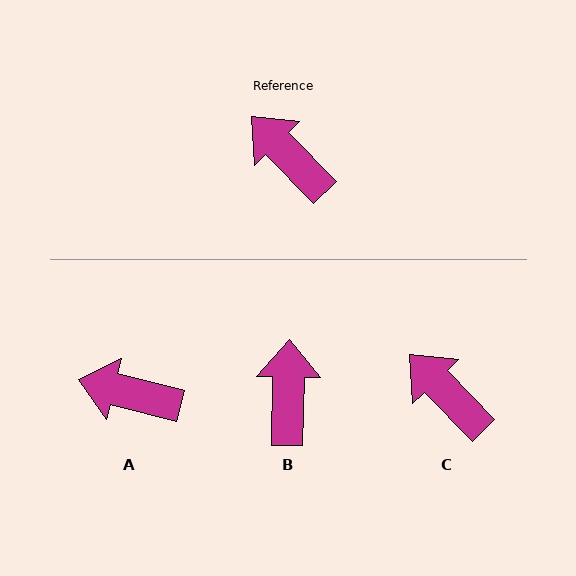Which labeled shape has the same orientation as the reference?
C.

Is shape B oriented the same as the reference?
No, it is off by about 45 degrees.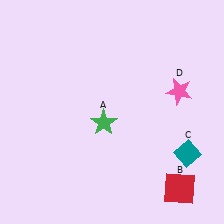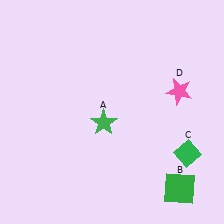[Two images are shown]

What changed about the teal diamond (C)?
In Image 1, C is teal. In Image 2, it changed to green.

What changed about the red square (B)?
In Image 1, B is red. In Image 2, it changed to green.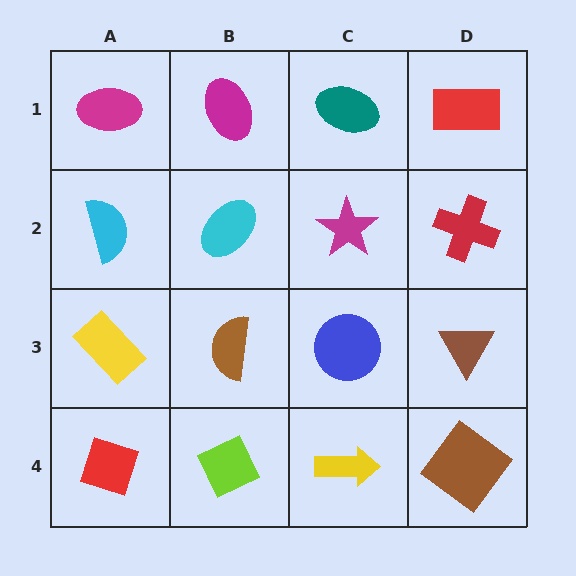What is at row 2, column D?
A red cross.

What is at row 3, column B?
A brown semicircle.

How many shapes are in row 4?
4 shapes.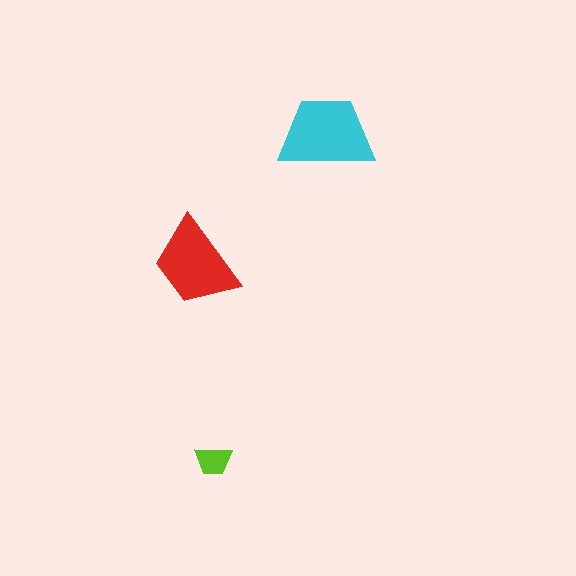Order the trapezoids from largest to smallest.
the cyan one, the red one, the lime one.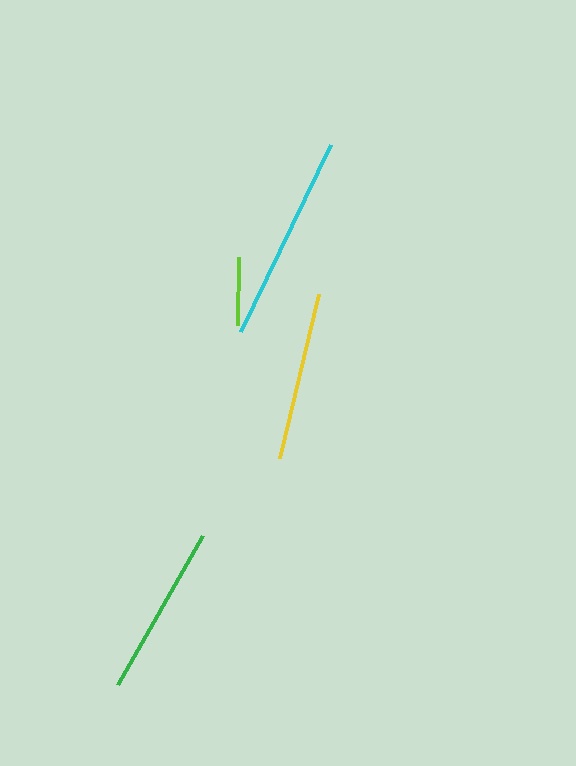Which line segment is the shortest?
The lime line is the shortest at approximately 68 pixels.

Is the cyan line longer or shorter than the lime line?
The cyan line is longer than the lime line.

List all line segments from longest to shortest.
From longest to shortest: cyan, green, yellow, lime.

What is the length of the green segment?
The green segment is approximately 172 pixels long.